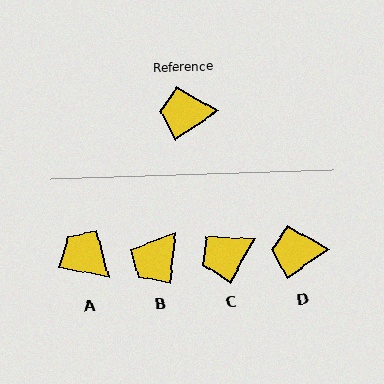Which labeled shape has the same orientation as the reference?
D.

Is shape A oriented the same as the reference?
No, it is off by about 45 degrees.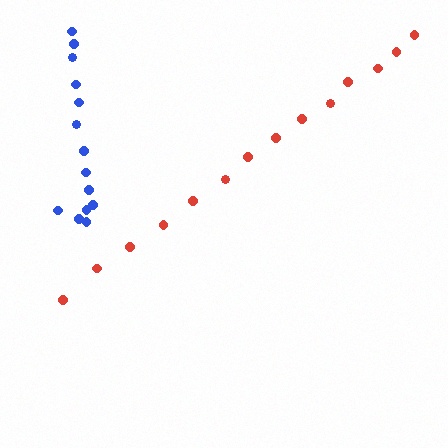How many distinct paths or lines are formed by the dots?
There are 2 distinct paths.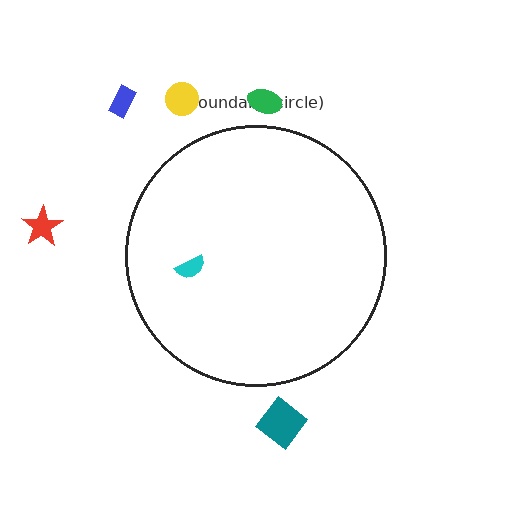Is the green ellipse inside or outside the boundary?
Outside.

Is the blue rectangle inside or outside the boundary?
Outside.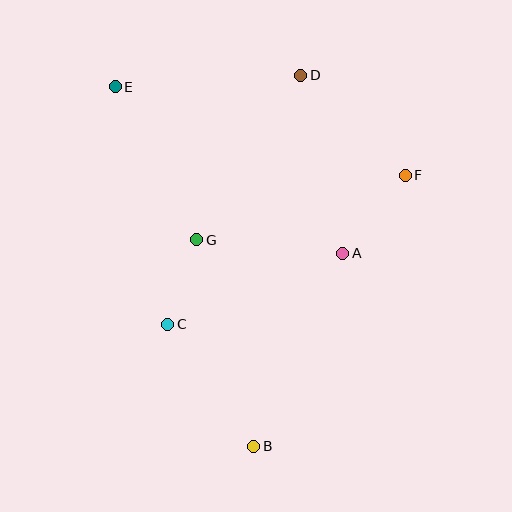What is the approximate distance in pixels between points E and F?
The distance between E and F is approximately 303 pixels.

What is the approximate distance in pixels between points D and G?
The distance between D and G is approximately 194 pixels.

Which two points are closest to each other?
Points C and G are closest to each other.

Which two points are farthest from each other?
Points B and E are farthest from each other.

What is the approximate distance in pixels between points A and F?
The distance between A and F is approximately 100 pixels.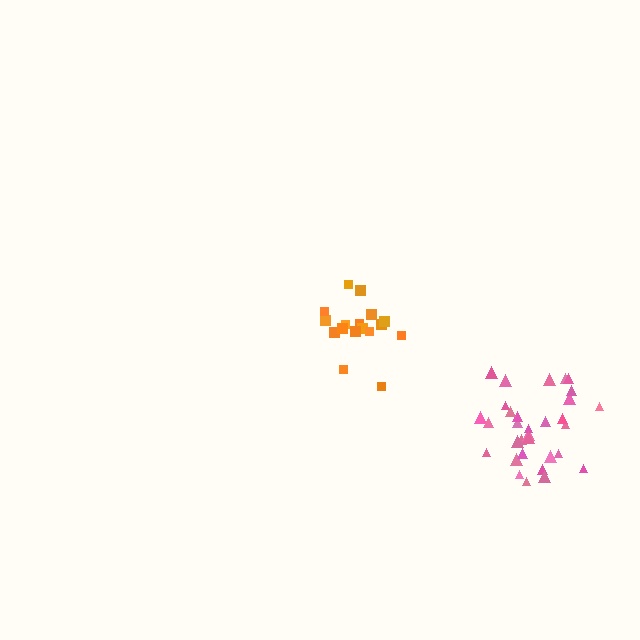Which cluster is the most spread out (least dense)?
Orange.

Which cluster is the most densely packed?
Pink.